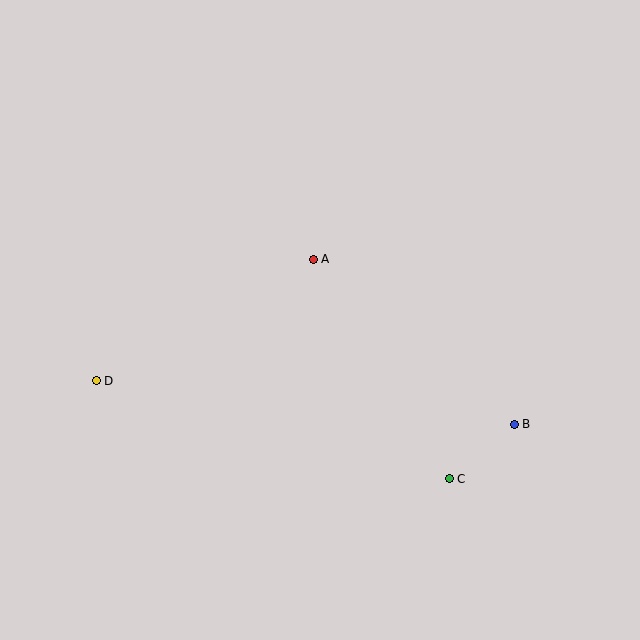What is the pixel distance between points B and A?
The distance between B and A is 260 pixels.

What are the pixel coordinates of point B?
Point B is at (514, 424).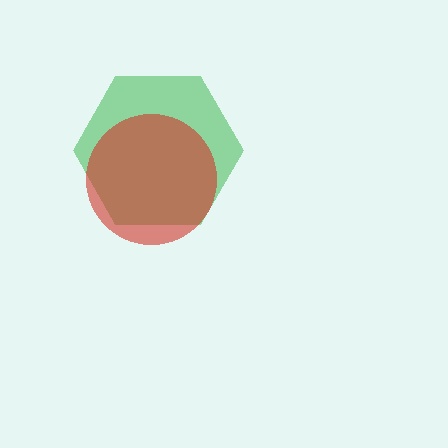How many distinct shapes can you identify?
There are 2 distinct shapes: a green hexagon, a red circle.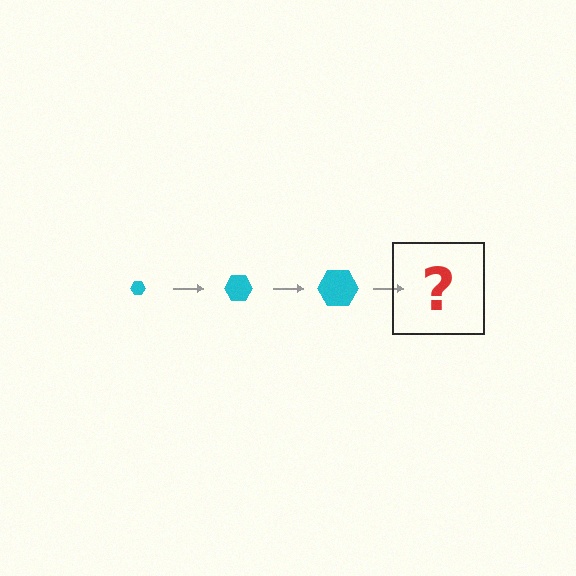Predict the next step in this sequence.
The next step is a cyan hexagon, larger than the previous one.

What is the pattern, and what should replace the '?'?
The pattern is that the hexagon gets progressively larger each step. The '?' should be a cyan hexagon, larger than the previous one.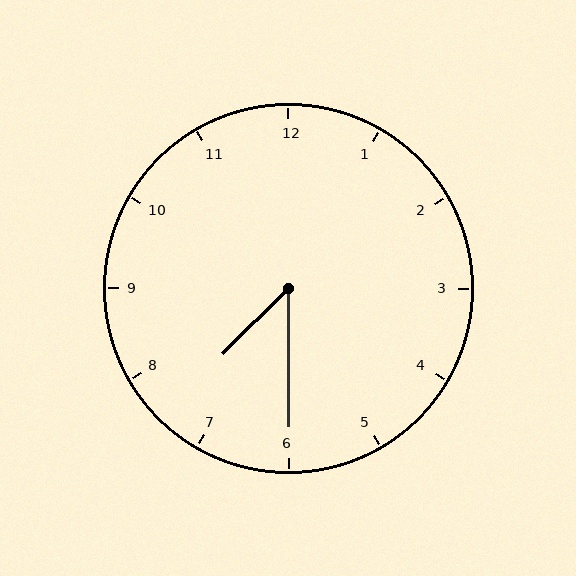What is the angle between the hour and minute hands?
Approximately 45 degrees.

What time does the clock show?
7:30.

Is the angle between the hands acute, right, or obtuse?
It is acute.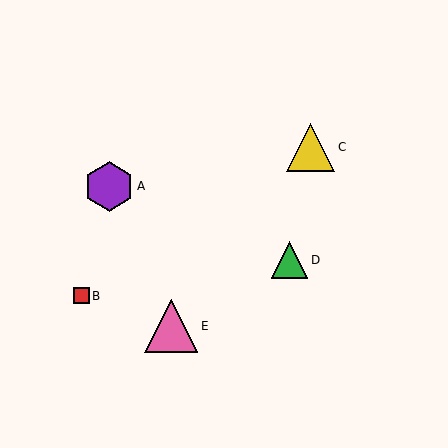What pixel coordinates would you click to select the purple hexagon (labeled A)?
Click at (109, 186) to select the purple hexagon A.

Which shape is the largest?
The pink triangle (labeled E) is the largest.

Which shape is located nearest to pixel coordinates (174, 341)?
The pink triangle (labeled E) at (171, 326) is nearest to that location.